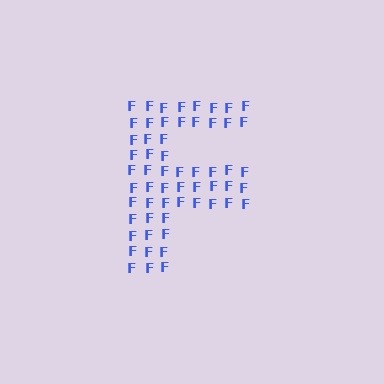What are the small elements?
The small elements are letter F's.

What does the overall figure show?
The overall figure shows the letter F.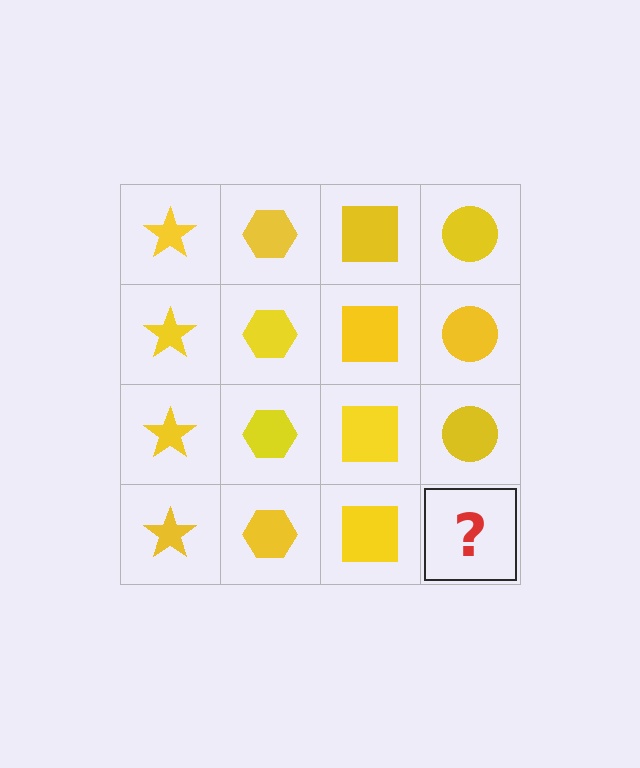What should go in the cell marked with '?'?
The missing cell should contain a yellow circle.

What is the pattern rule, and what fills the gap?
The rule is that each column has a consistent shape. The gap should be filled with a yellow circle.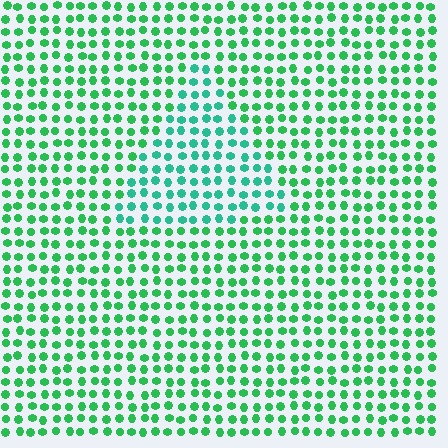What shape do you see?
I see a triangle.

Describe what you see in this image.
The image is filled with small green elements in a uniform arrangement. A triangle-shaped region is visible where the elements are tinted to a slightly different hue, forming a subtle color boundary.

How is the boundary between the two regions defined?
The boundary is defined purely by a slight shift in hue (about 26 degrees). Spacing, size, and orientation are identical on both sides.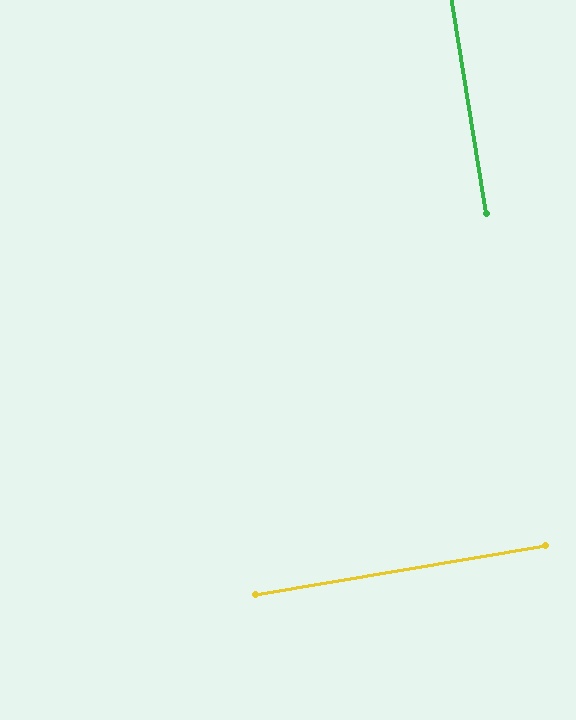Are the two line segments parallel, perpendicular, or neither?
Perpendicular — they meet at approximately 90°.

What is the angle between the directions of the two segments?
Approximately 90 degrees.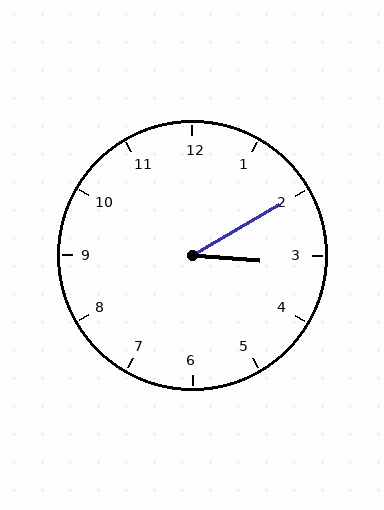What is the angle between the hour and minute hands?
Approximately 35 degrees.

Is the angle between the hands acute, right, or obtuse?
It is acute.